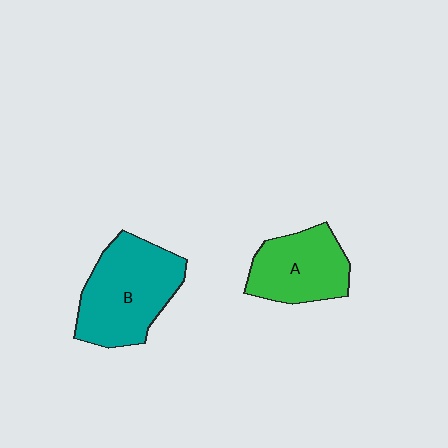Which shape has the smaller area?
Shape A (green).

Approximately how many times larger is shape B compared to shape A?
Approximately 1.4 times.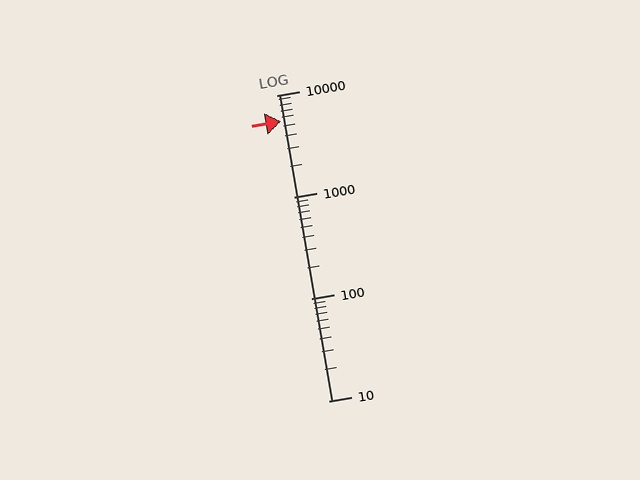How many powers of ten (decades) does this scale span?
The scale spans 3 decades, from 10 to 10000.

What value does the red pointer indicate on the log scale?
The pointer indicates approximately 5500.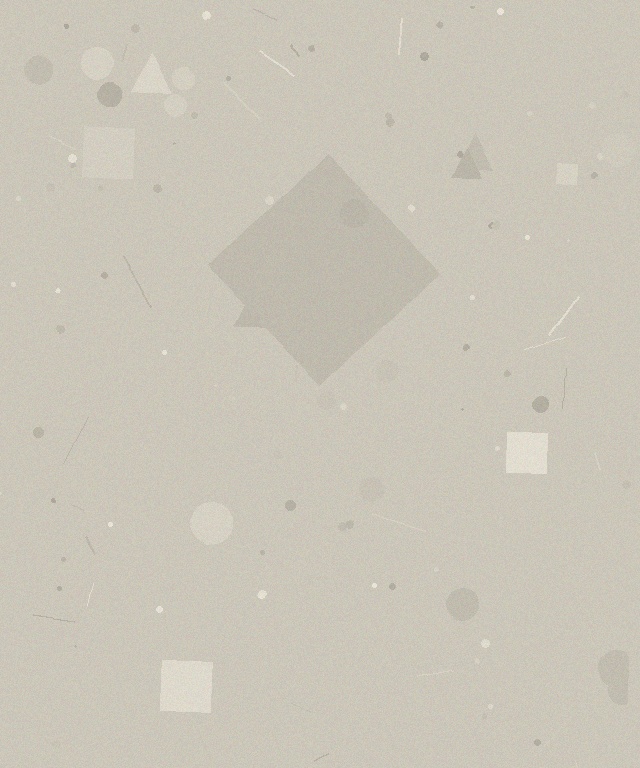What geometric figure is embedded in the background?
A diamond is embedded in the background.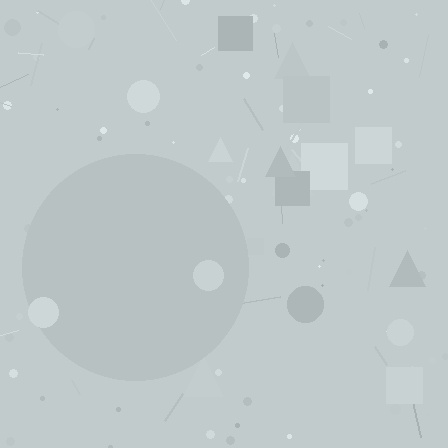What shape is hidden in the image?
A circle is hidden in the image.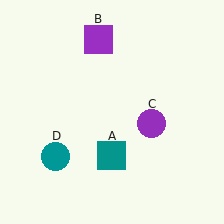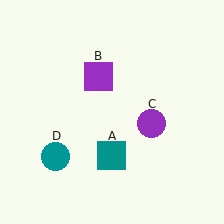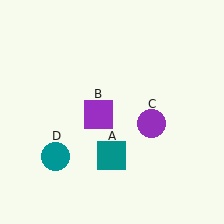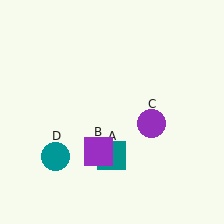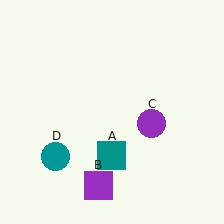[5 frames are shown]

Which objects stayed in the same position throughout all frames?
Teal square (object A) and purple circle (object C) and teal circle (object D) remained stationary.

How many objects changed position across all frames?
1 object changed position: purple square (object B).